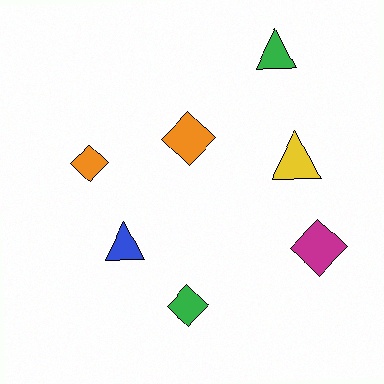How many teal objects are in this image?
There are no teal objects.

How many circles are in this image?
There are no circles.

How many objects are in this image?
There are 7 objects.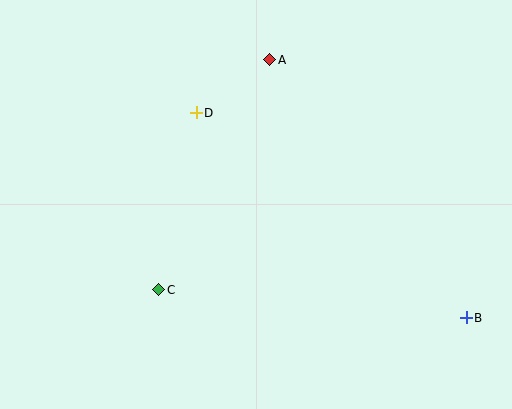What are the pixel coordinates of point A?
Point A is at (270, 60).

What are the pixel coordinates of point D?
Point D is at (196, 113).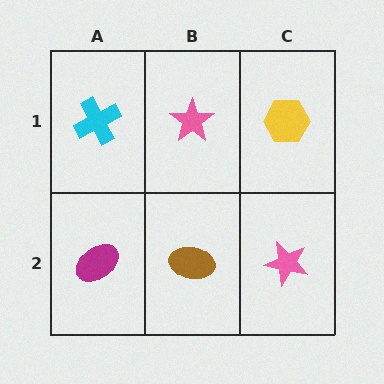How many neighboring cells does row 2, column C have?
2.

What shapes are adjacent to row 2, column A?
A cyan cross (row 1, column A), a brown ellipse (row 2, column B).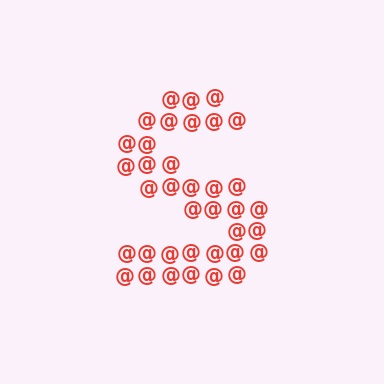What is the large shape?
The large shape is the letter S.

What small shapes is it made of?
It is made of small at signs.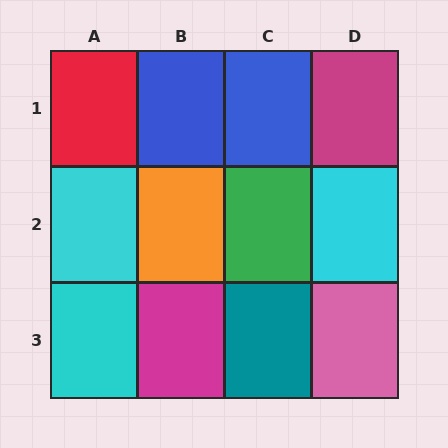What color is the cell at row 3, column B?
Magenta.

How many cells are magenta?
2 cells are magenta.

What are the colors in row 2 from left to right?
Cyan, orange, green, cyan.